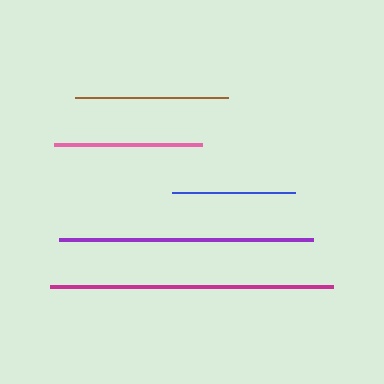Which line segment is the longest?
The magenta line is the longest at approximately 283 pixels.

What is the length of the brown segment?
The brown segment is approximately 153 pixels long.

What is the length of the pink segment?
The pink segment is approximately 148 pixels long.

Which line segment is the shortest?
The blue line is the shortest at approximately 123 pixels.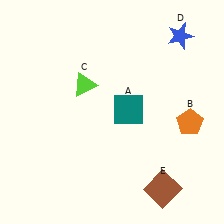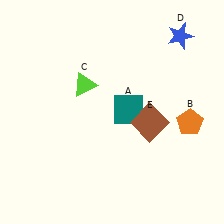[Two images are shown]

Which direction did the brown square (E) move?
The brown square (E) moved up.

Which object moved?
The brown square (E) moved up.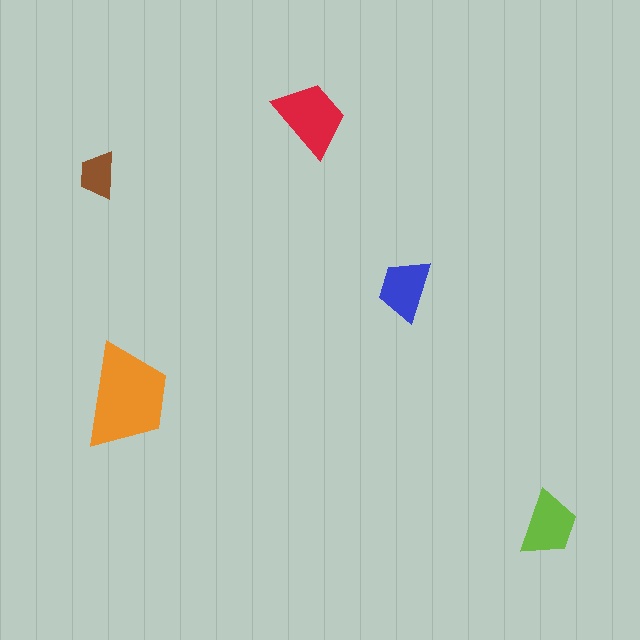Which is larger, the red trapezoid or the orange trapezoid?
The orange one.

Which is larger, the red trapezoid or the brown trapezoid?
The red one.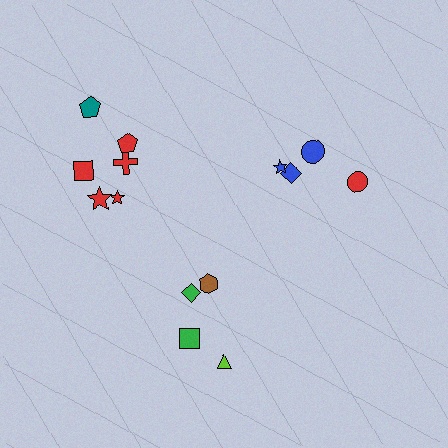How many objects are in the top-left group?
There are 6 objects.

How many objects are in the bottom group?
There are 4 objects.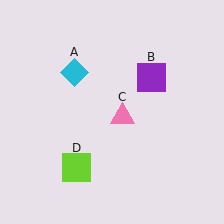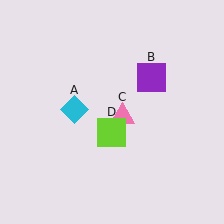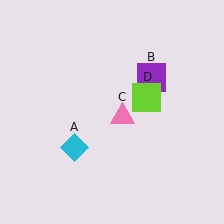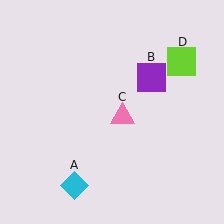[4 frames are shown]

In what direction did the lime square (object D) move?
The lime square (object D) moved up and to the right.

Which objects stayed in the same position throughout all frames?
Purple square (object B) and pink triangle (object C) remained stationary.